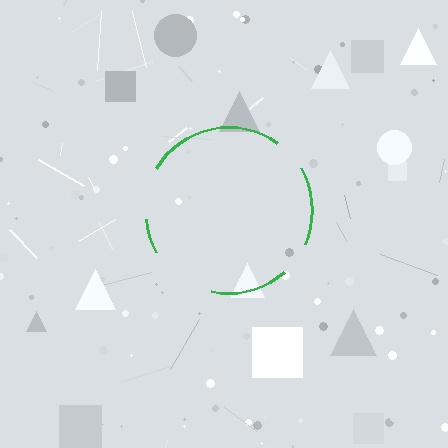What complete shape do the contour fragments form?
The contour fragments form a circle.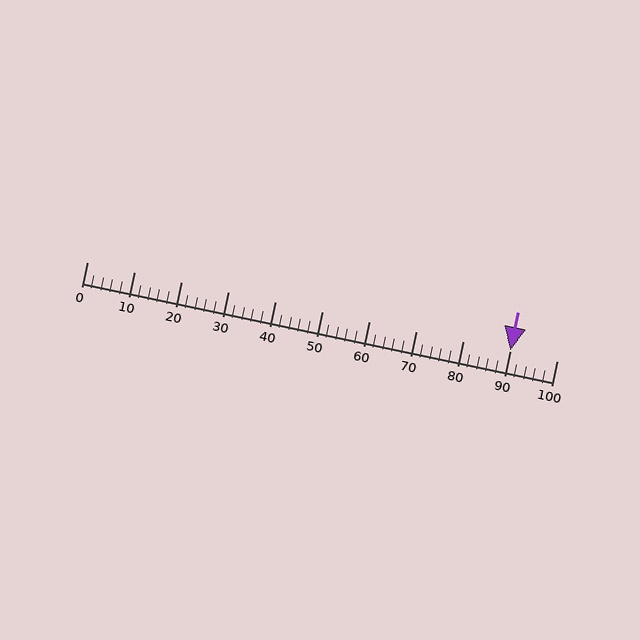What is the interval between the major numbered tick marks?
The major tick marks are spaced 10 units apart.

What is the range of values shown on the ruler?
The ruler shows values from 0 to 100.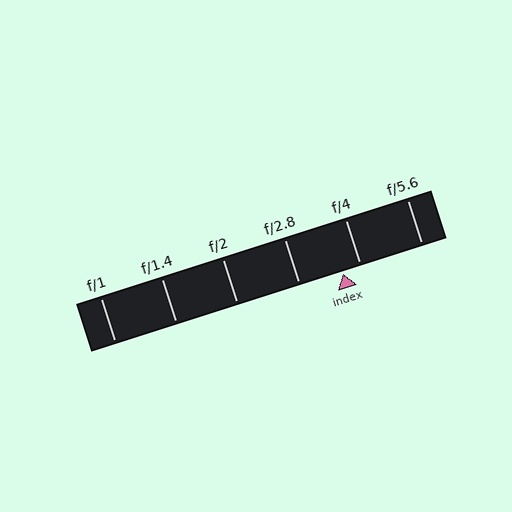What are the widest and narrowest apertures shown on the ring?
The widest aperture shown is f/1 and the narrowest is f/5.6.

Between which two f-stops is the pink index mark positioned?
The index mark is between f/2.8 and f/4.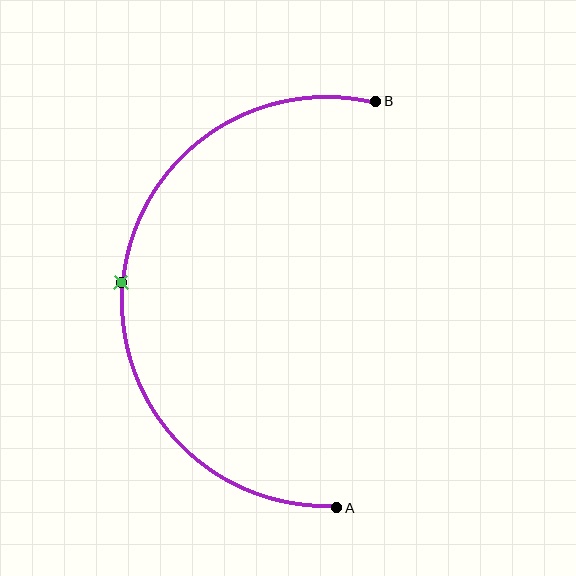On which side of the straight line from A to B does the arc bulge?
The arc bulges to the left of the straight line connecting A and B.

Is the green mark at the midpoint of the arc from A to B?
Yes. The green mark lies on the arc at equal arc-length from both A and B — it is the arc midpoint.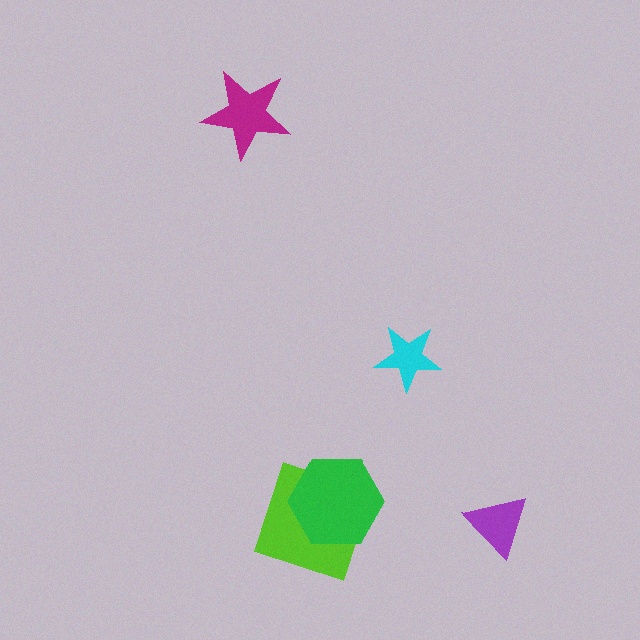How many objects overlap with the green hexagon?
1 object overlaps with the green hexagon.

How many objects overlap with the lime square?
1 object overlaps with the lime square.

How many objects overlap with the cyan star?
0 objects overlap with the cyan star.